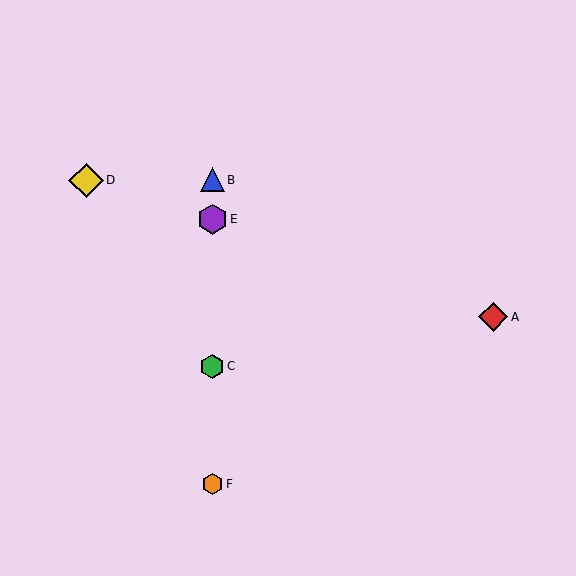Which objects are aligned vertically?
Objects B, C, E, F are aligned vertically.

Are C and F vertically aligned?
Yes, both are at x≈212.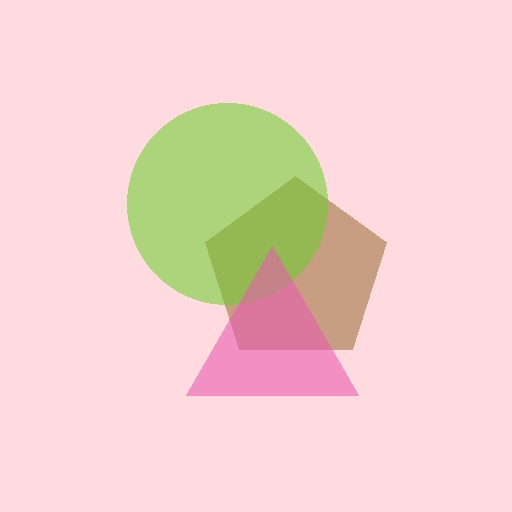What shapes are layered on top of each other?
The layered shapes are: a brown pentagon, a lime circle, a pink triangle.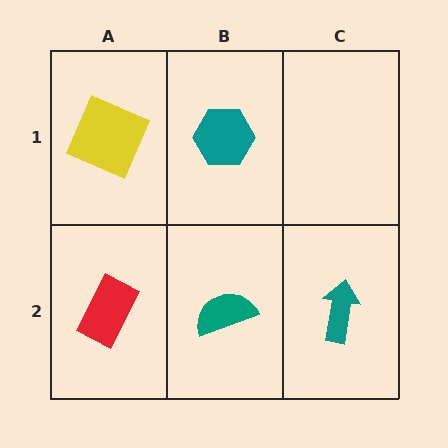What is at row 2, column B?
A teal semicircle.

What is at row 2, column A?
A red rectangle.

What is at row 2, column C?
A teal arrow.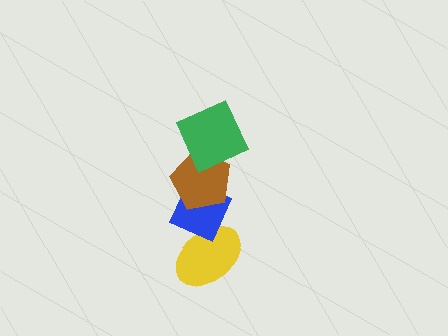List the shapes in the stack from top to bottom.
From top to bottom: the green square, the brown pentagon, the blue diamond, the yellow ellipse.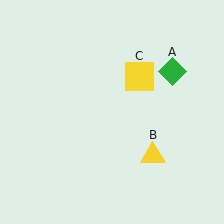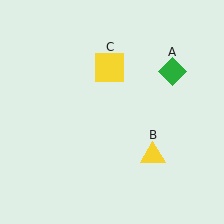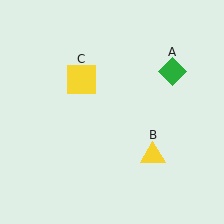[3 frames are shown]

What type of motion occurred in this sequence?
The yellow square (object C) rotated counterclockwise around the center of the scene.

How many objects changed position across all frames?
1 object changed position: yellow square (object C).